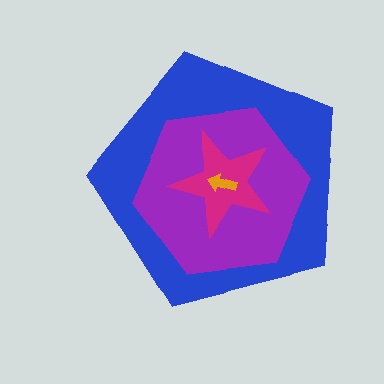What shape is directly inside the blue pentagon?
The purple hexagon.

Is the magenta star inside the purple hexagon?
Yes.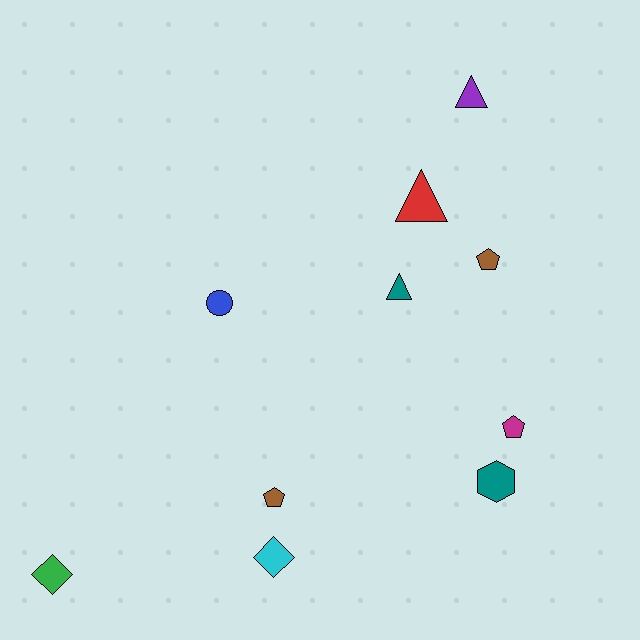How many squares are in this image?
There are no squares.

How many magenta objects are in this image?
There is 1 magenta object.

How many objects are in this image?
There are 10 objects.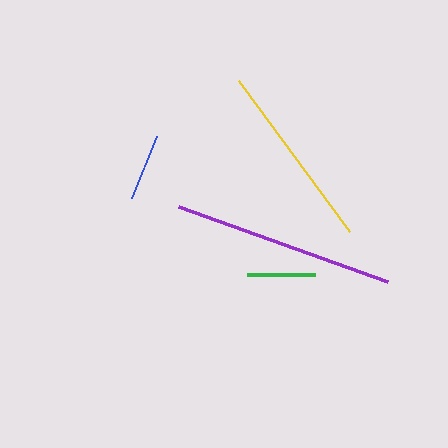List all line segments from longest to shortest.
From longest to shortest: purple, yellow, green, blue.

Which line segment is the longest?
The purple line is the longest at approximately 223 pixels.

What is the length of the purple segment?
The purple segment is approximately 223 pixels long.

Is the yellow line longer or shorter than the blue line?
The yellow line is longer than the blue line.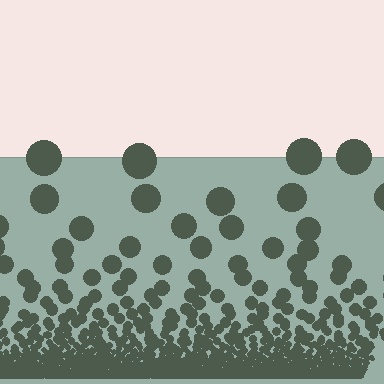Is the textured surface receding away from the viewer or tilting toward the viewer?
The surface appears to tilt toward the viewer. Texture elements get larger and sparser toward the top.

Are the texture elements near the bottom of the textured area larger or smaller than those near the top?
Smaller. The gradient is inverted — elements near the bottom are smaller and denser.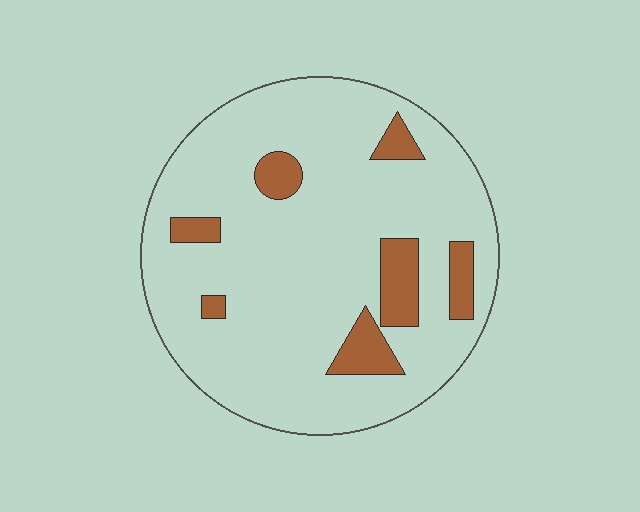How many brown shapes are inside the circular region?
7.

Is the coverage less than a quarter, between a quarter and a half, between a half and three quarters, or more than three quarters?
Less than a quarter.